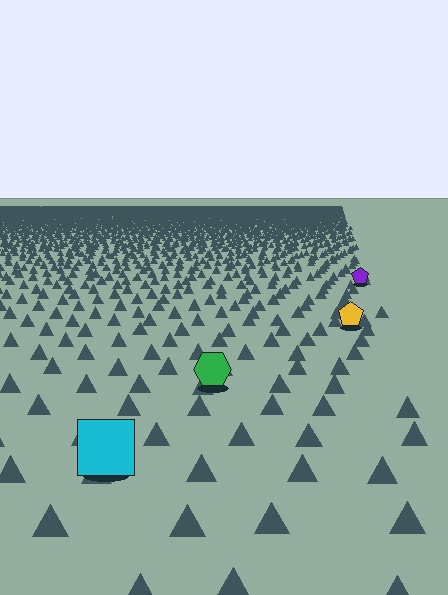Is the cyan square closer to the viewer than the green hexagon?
Yes. The cyan square is closer — you can tell from the texture gradient: the ground texture is coarser near it.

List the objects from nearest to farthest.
From nearest to farthest: the cyan square, the green hexagon, the yellow pentagon, the purple pentagon.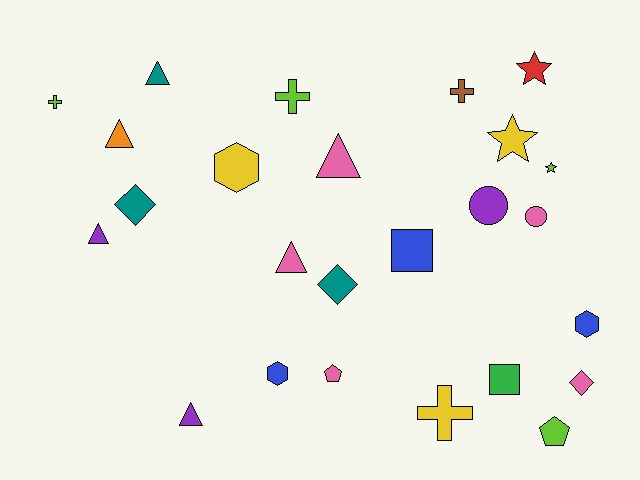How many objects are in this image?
There are 25 objects.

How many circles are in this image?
There are 2 circles.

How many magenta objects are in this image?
There are no magenta objects.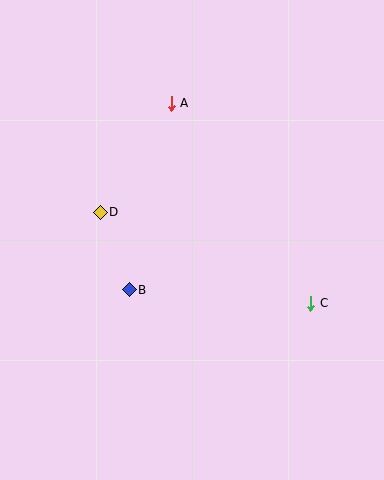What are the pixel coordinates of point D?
Point D is at (100, 212).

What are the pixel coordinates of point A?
Point A is at (171, 103).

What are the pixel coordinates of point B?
Point B is at (129, 290).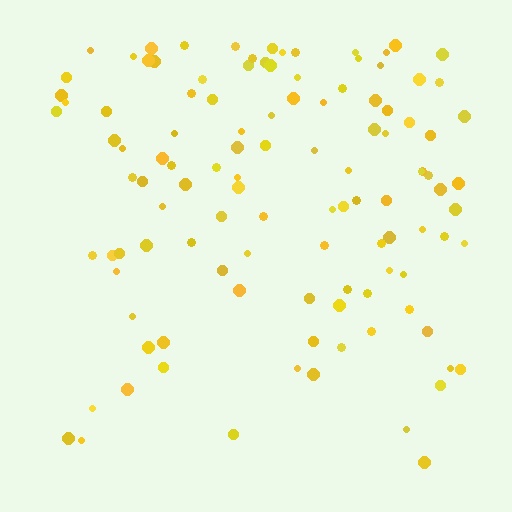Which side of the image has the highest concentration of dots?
The top.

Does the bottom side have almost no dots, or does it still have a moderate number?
Still a moderate number, just noticeably fewer than the top.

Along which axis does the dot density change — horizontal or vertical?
Vertical.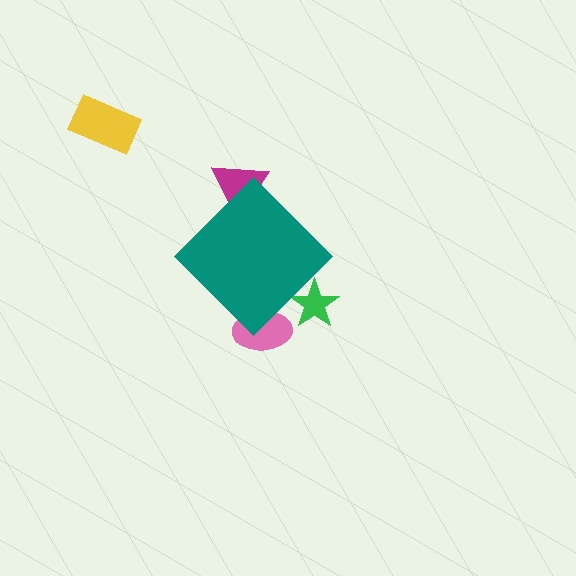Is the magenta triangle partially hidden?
Yes, the magenta triangle is partially hidden behind the teal diamond.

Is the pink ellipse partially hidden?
Yes, the pink ellipse is partially hidden behind the teal diamond.